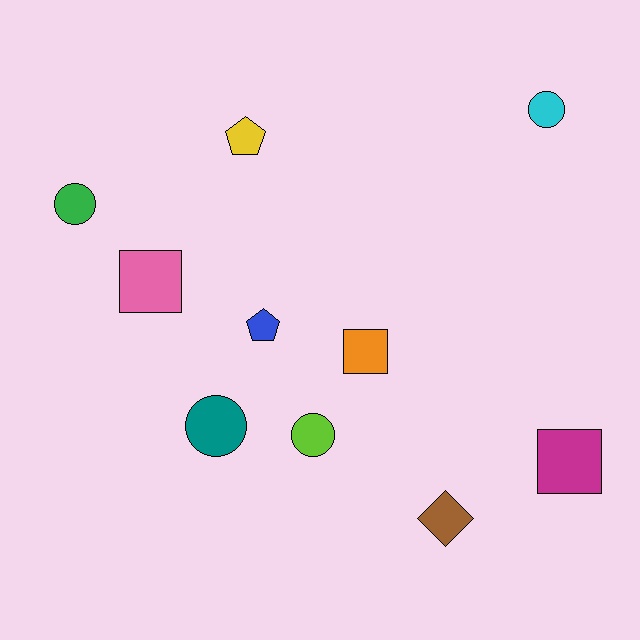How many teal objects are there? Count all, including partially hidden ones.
There is 1 teal object.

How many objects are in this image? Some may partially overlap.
There are 10 objects.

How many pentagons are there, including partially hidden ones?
There are 2 pentagons.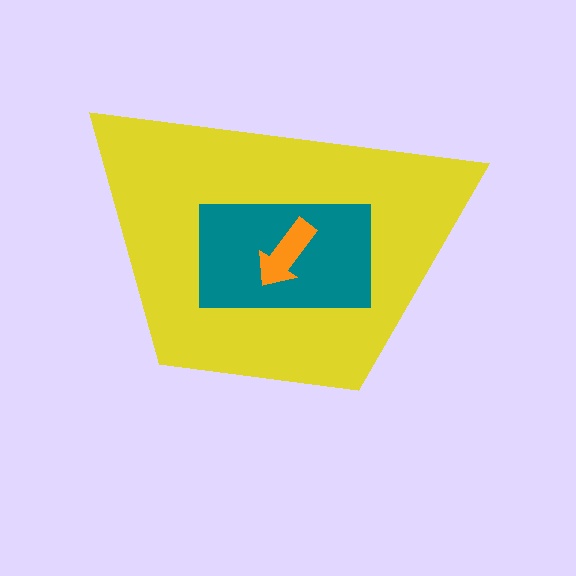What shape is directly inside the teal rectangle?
The orange arrow.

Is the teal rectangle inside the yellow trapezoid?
Yes.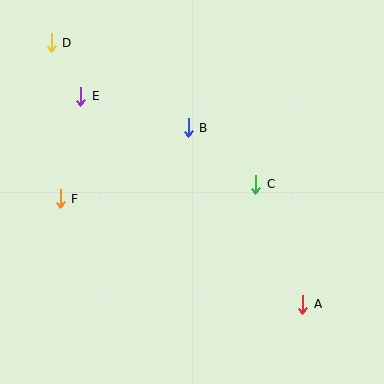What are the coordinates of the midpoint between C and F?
The midpoint between C and F is at (158, 191).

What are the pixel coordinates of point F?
Point F is at (60, 199).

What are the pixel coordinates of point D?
Point D is at (51, 43).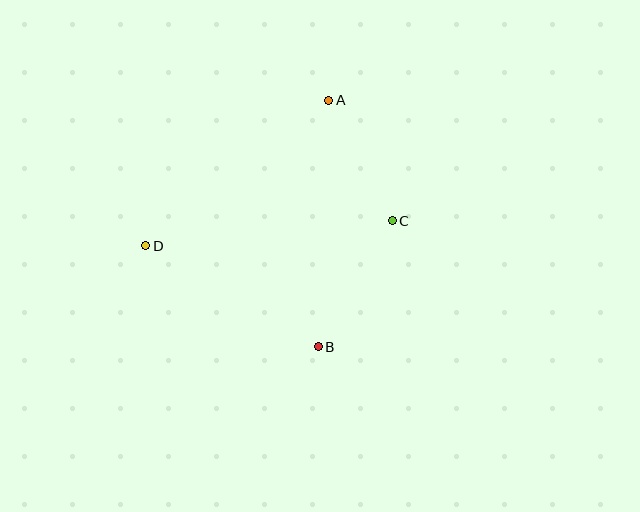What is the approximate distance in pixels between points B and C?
The distance between B and C is approximately 146 pixels.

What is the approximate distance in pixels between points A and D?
The distance between A and D is approximately 234 pixels.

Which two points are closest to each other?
Points A and C are closest to each other.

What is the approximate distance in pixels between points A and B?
The distance between A and B is approximately 246 pixels.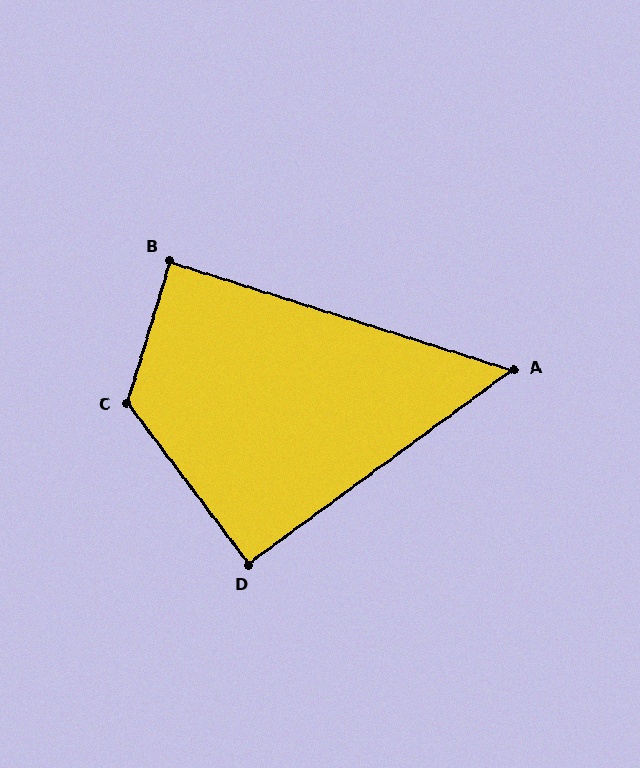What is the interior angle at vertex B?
Approximately 89 degrees (approximately right).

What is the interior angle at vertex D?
Approximately 91 degrees (approximately right).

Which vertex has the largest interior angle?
C, at approximately 126 degrees.